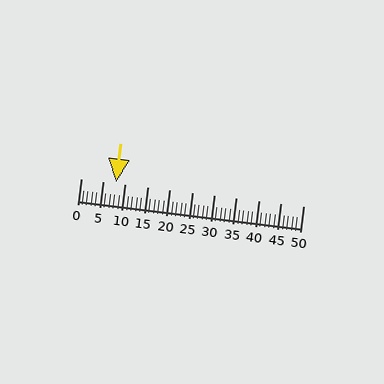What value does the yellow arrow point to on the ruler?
The yellow arrow points to approximately 8.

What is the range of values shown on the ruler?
The ruler shows values from 0 to 50.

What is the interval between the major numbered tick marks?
The major tick marks are spaced 5 units apart.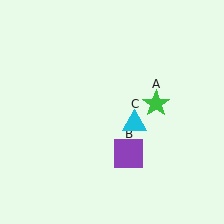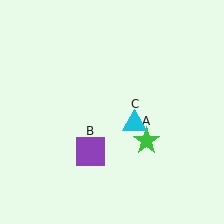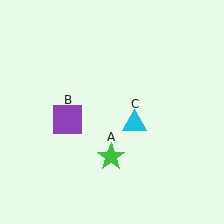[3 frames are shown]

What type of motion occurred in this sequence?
The green star (object A), purple square (object B) rotated clockwise around the center of the scene.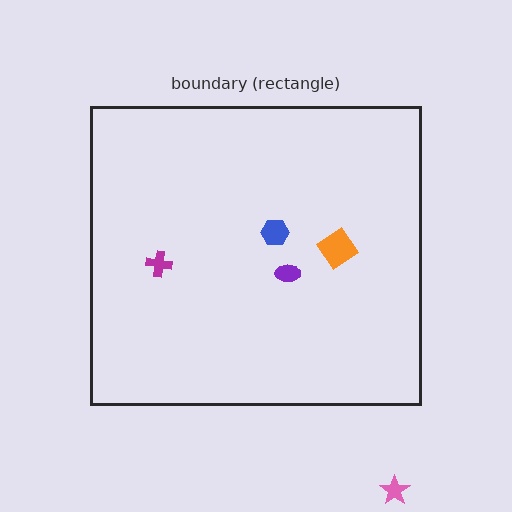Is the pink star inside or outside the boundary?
Outside.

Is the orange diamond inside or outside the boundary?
Inside.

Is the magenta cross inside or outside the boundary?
Inside.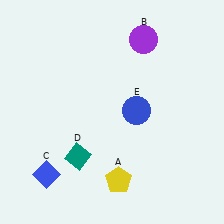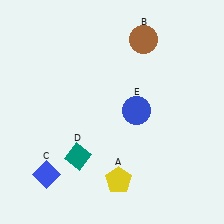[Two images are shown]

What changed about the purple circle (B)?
In Image 1, B is purple. In Image 2, it changed to brown.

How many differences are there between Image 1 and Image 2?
There is 1 difference between the two images.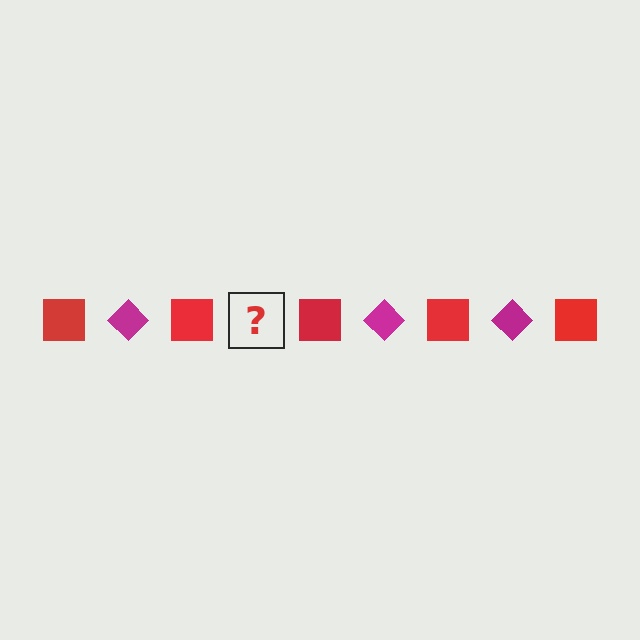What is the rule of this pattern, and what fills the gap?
The rule is that the pattern alternates between red square and magenta diamond. The gap should be filled with a magenta diamond.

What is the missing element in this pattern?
The missing element is a magenta diamond.